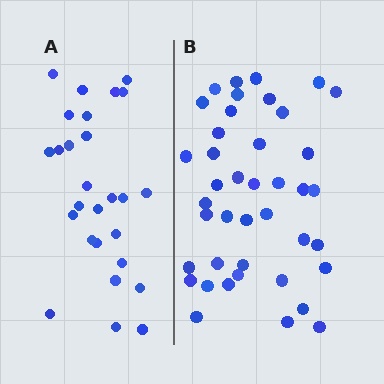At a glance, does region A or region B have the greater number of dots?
Region B (the right region) has more dots.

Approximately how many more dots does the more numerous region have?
Region B has approximately 15 more dots than region A.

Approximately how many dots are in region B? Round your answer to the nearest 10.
About 40 dots. (The exact count is 41, which rounds to 40.)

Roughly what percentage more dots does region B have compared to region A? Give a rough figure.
About 50% more.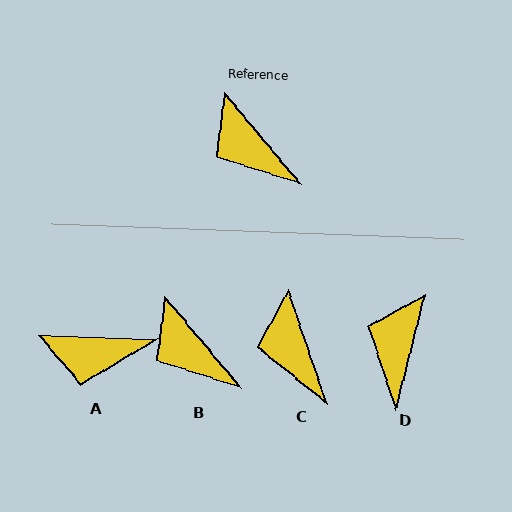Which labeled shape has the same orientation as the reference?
B.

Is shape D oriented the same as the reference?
No, it is off by about 54 degrees.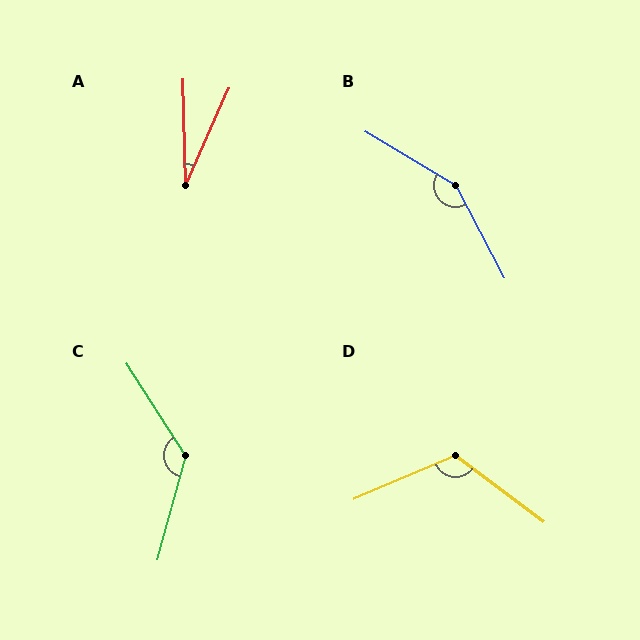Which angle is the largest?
B, at approximately 148 degrees.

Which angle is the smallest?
A, at approximately 26 degrees.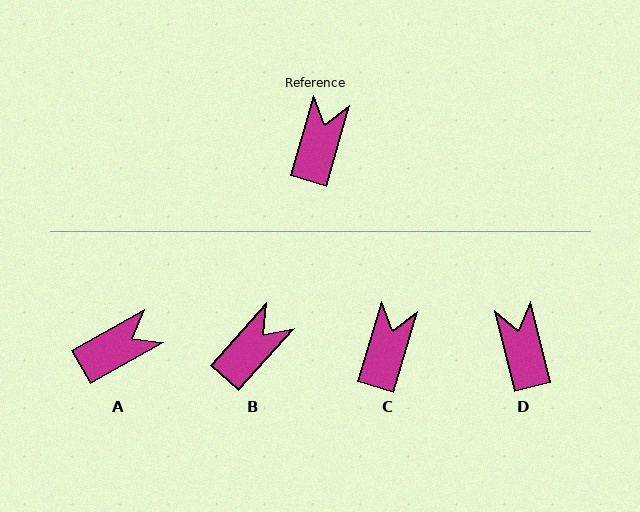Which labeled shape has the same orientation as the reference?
C.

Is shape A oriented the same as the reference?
No, it is off by about 44 degrees.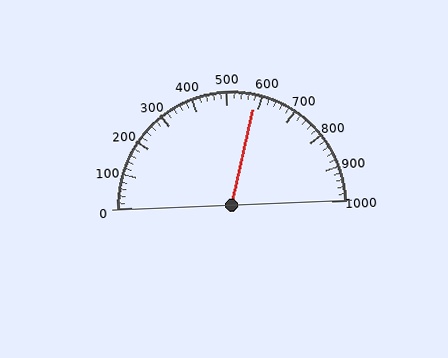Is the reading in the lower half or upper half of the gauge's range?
The reading is in the upper half of the range (0 to 1000).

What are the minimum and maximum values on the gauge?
The gauge ranges from 0 to 1000.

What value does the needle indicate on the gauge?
The needle indicates approximately 580.